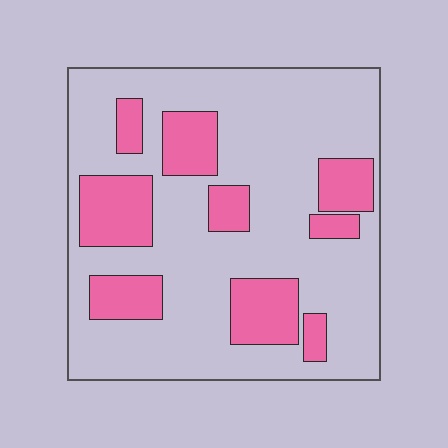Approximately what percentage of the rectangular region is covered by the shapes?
Approximately 25%.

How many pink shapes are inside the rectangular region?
9.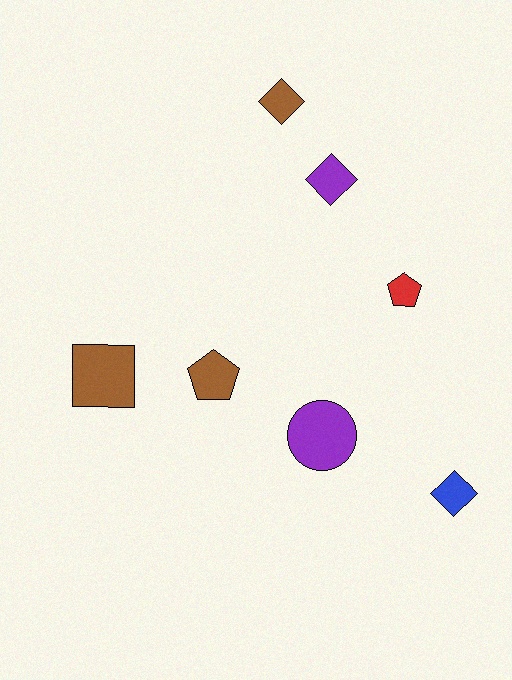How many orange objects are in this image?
There are no orange objects.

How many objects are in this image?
There are 7 objects.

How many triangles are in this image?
There are no triangles.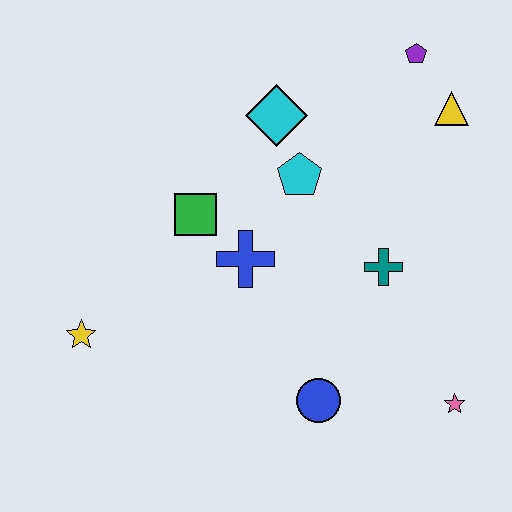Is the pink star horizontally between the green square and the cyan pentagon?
No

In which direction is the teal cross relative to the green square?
The teal cross is to the right of the green square.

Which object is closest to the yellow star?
The green square is closest to the yellow star.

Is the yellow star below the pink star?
No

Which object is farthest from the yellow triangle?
The yellow star is farthest from the yellow triangle.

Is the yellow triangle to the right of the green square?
Yes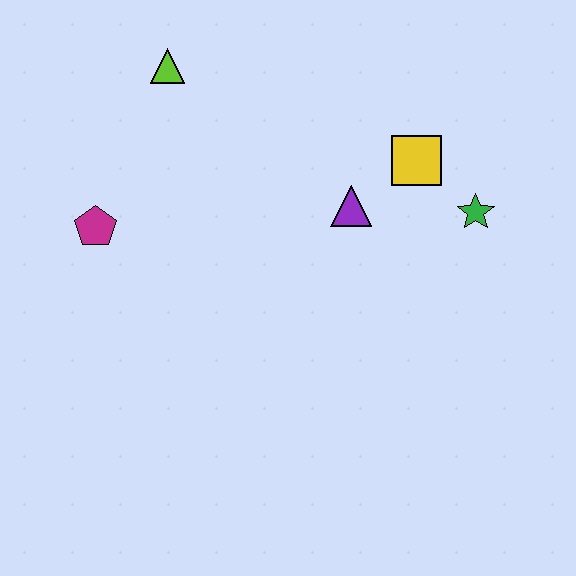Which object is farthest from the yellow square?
The magenta pentagon is farthest from the yellow square.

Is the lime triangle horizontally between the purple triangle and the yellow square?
No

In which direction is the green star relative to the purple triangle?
The green star is to the right of the purple triangle.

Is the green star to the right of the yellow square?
Yes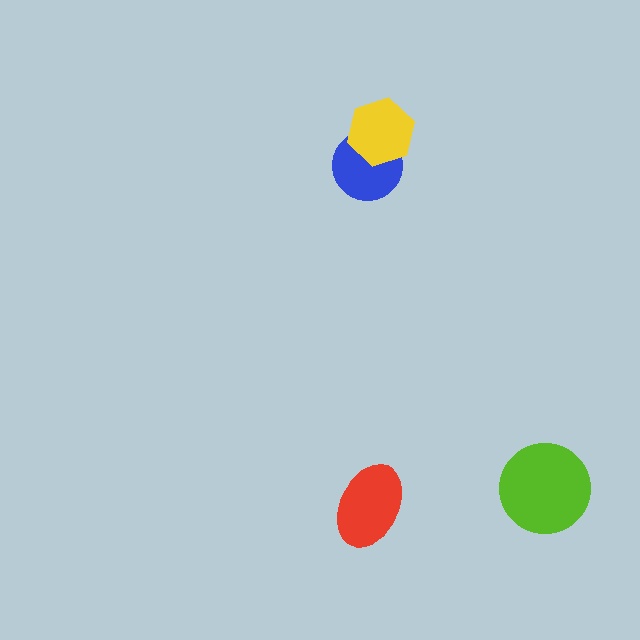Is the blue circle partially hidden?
Yes, it is partially covered by another shape.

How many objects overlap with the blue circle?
1 object overlaps with the blue circle.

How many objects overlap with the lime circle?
0 objects overlap with the lime circle.